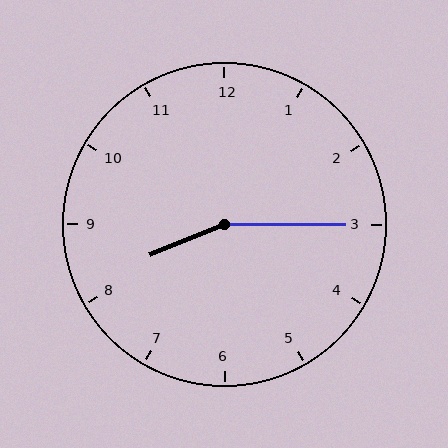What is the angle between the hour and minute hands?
Approximately 158 degrees.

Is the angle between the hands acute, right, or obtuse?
It is obtuse.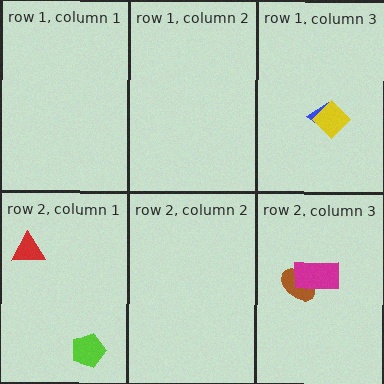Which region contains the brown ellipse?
The row 2, column 3 region.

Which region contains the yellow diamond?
The row 1, column 3 region.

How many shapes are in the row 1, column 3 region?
2.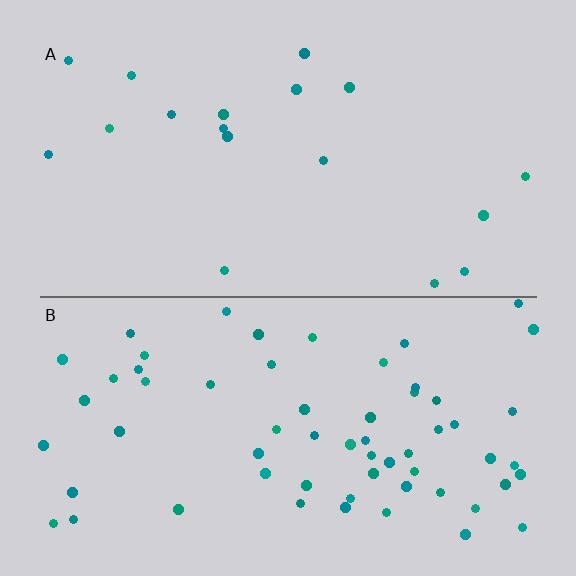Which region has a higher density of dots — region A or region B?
B (the bottom).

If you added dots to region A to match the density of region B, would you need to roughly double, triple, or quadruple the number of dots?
Approximately triple.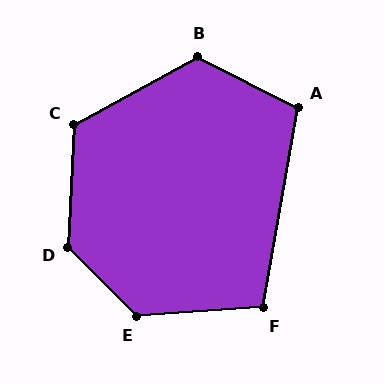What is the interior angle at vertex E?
Approximately 131 degrees (obtuse).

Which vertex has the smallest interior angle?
F, at approximately 104 degrees.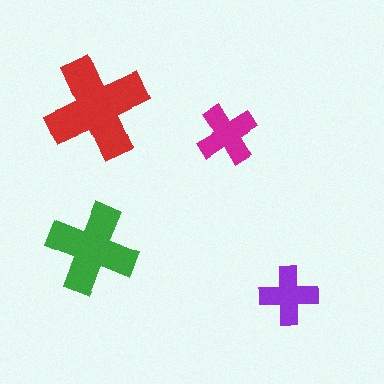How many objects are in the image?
There are 4 objects in the image.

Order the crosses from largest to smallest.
the red one, the green one, the magenta one, the purple one.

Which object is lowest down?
The purple cross is bottommost.